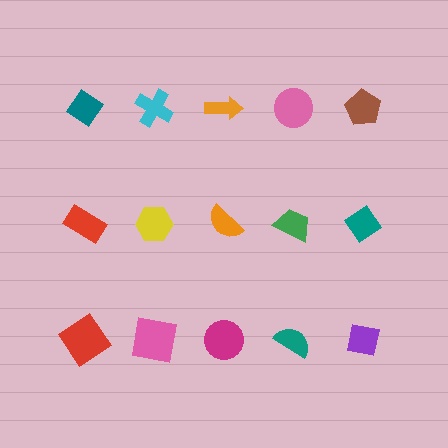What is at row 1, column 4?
A pink circle.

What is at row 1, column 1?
A teal diamond.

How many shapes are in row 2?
5 shapes.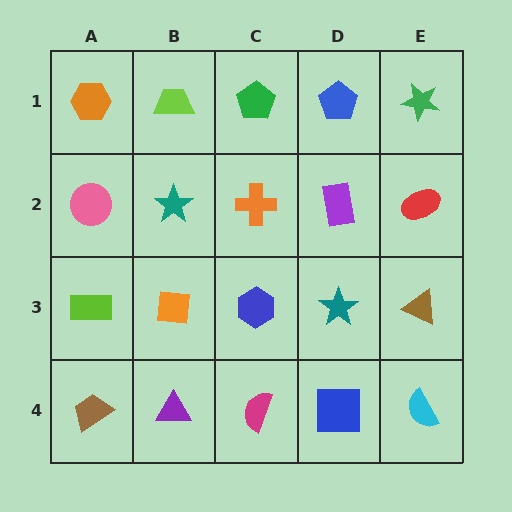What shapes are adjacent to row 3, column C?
An orange cross (row 2, column C), a magenta semicircle (row 4, column C), an orange square (row 3, column B), a teal star (row 3, column D).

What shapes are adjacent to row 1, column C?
An orange cross (row 2, column C), a lime trapezoid (row 1, column B), a blue pentagon (row 1, column D).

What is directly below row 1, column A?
A pink circle.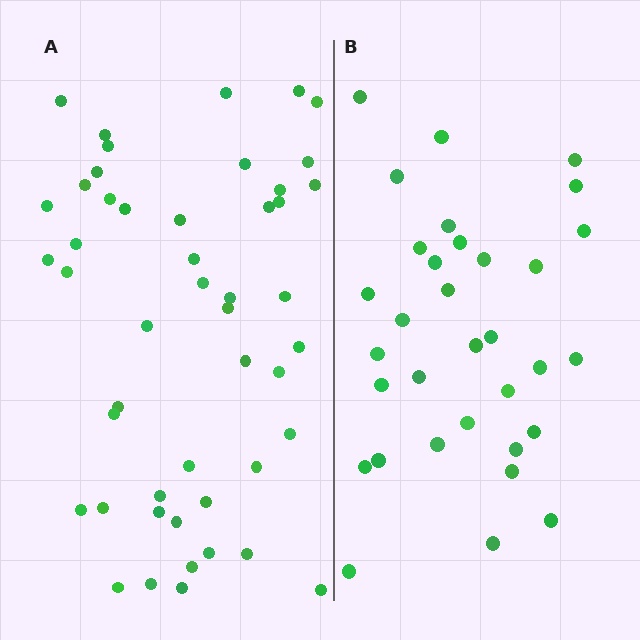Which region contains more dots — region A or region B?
Region A (the left region) has more dots.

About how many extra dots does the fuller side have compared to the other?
Region A has approximately 15 more dots than region B.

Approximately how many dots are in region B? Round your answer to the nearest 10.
About 30 dots. (The exact count is 33, which rounds to 30.)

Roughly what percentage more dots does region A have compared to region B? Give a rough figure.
About 45% more.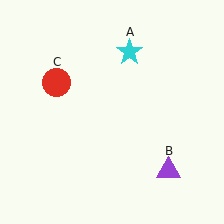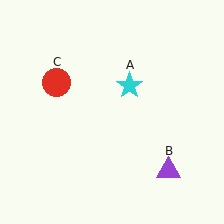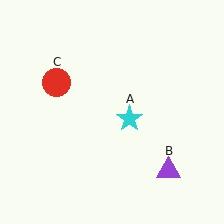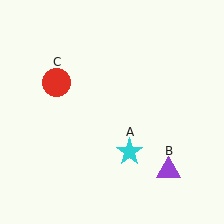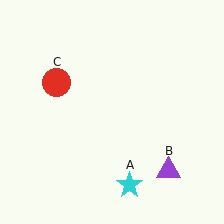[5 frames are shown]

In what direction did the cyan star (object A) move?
The cyan star (object A) moved down.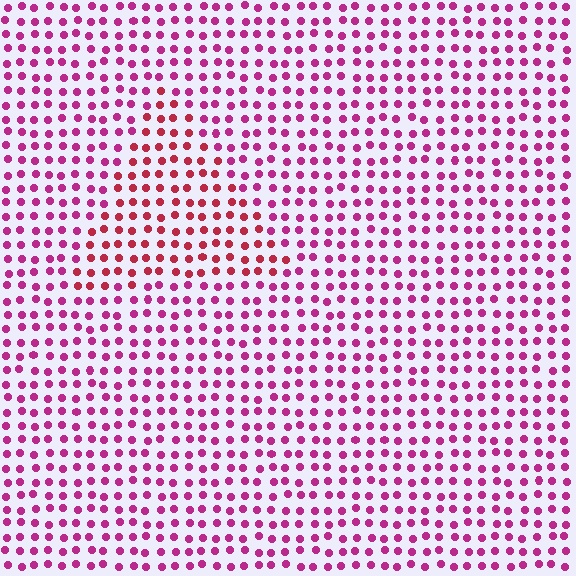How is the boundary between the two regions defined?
The boundary is defined purely by a slight shift in hue (about 29 degrees). Spacing, size, and orientation are identical on both sides.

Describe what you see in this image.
The image is filled with small magenta elements in a uniform arrangement. A triangle-shaped region is visible where the elements are tinted to a slightly different hue, forming a subtle color boundary.